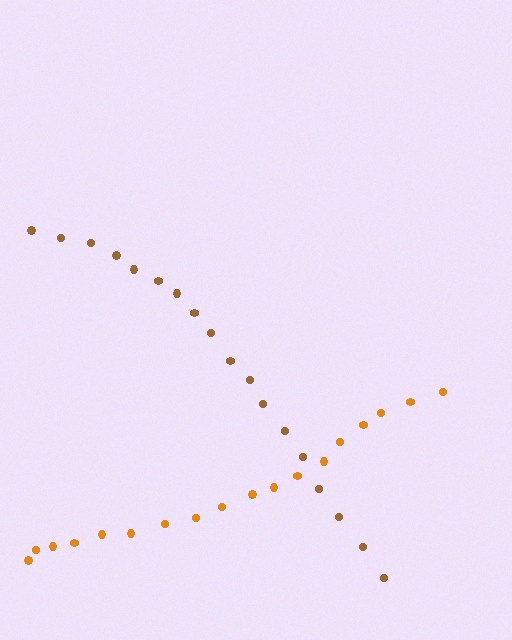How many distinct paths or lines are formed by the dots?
There are 2 distinct paths.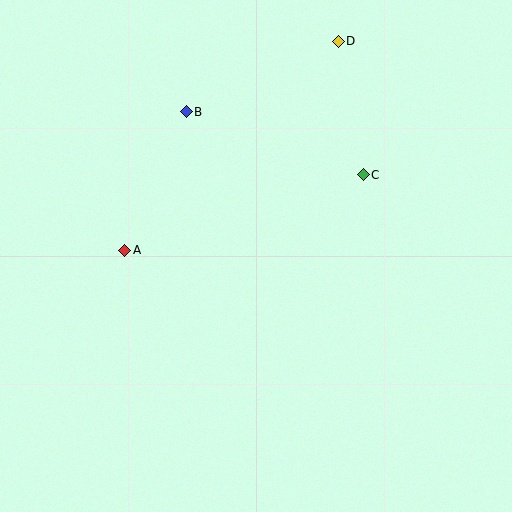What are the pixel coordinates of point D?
Point D is at (338, 41).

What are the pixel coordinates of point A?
Point A is at (125, 250).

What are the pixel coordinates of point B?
Point B is at (186, 112).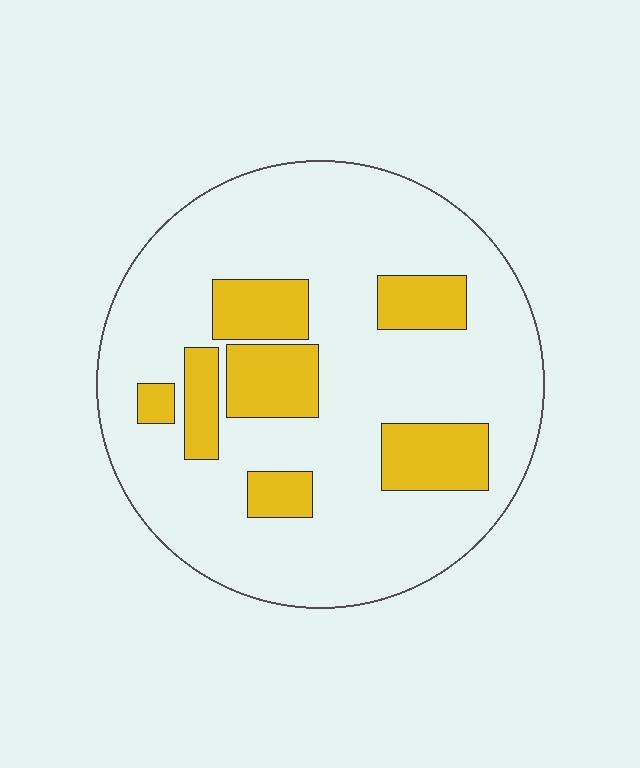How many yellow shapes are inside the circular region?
7.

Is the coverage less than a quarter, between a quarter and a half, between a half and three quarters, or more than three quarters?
Less than a quarter.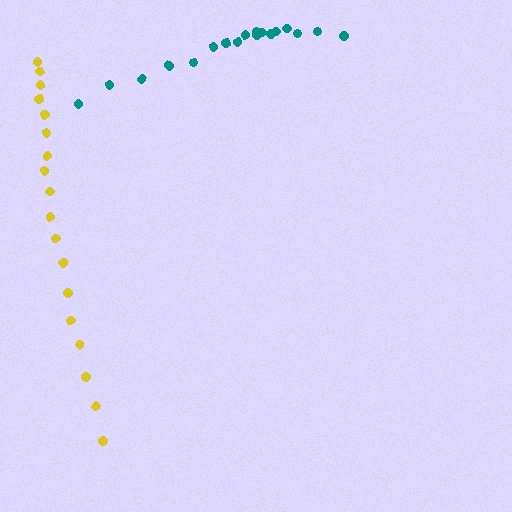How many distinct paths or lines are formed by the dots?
There are 2 distinct paths.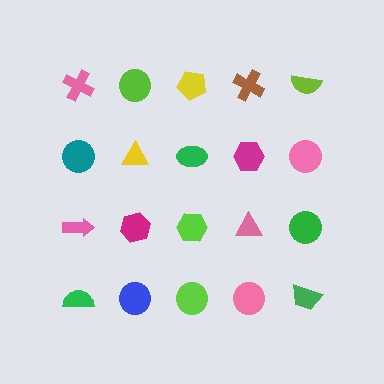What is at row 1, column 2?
A lime circle.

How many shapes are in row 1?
5 shapes.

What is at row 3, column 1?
A pink arrow.